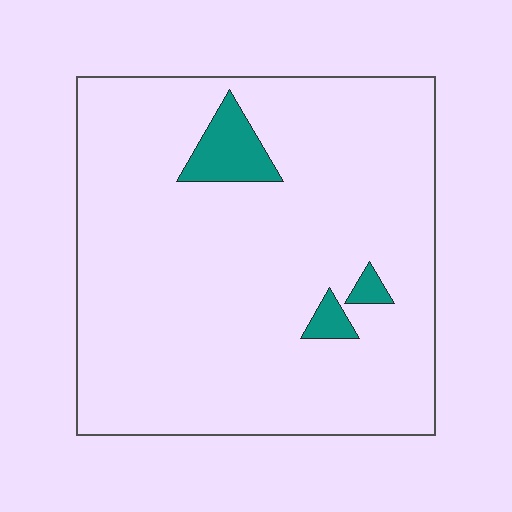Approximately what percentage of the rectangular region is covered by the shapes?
Approximately 5%.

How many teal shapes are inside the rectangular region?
3.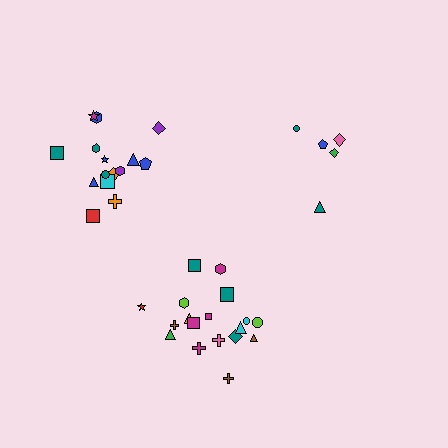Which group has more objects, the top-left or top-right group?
The top-left group.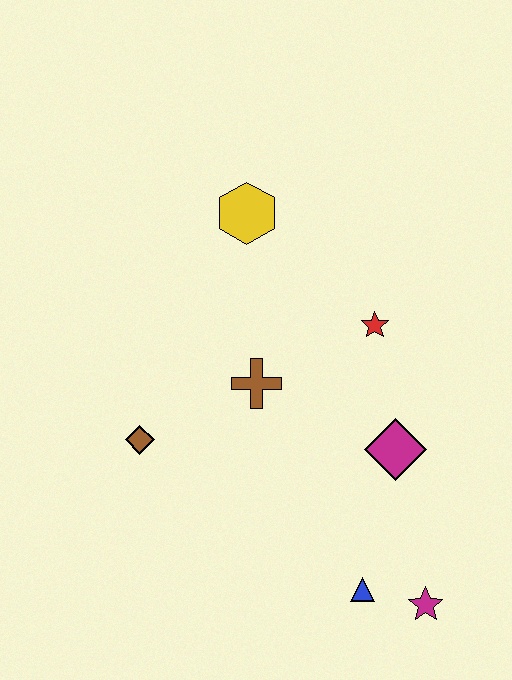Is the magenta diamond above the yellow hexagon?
No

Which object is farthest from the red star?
The magenta star is farthest from the red star.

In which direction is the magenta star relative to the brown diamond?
The magenta star is to the right of the brown diamond.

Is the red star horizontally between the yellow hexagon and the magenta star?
Yes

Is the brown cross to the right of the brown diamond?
Yes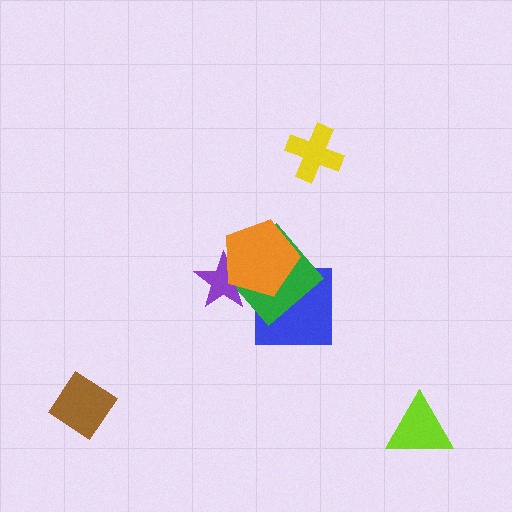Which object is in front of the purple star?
The orange pentagon is in front of the purple star.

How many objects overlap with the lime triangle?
0 objects overlap with the lime triangle.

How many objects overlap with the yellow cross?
0 objects overlap with the yellow cross.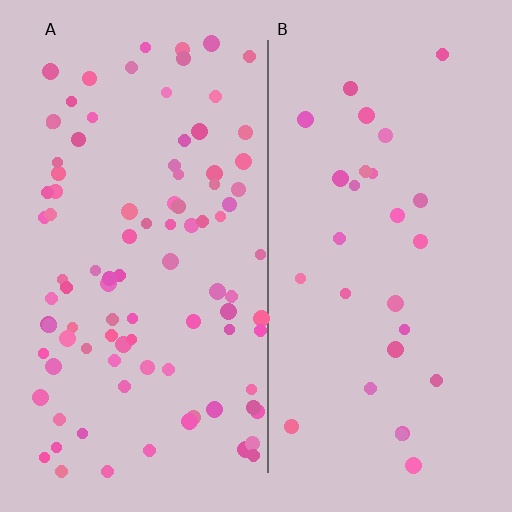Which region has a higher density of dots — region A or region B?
A (the left).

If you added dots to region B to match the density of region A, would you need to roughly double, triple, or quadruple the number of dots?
Approximately triple.